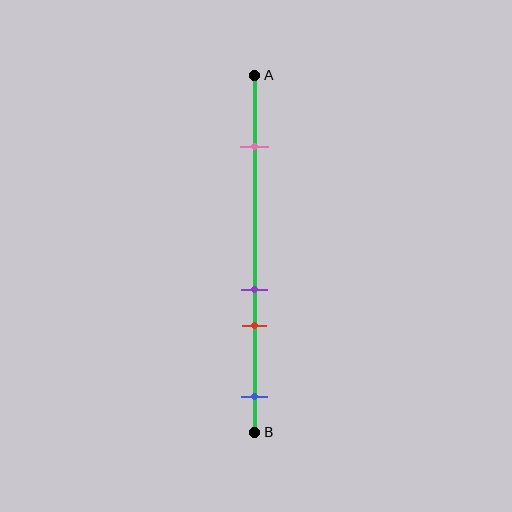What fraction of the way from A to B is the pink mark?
The pink mark is approximately 20% (0.2) of the way from A to B.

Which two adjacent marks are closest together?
The purple and red marks are the closest adjacent pair.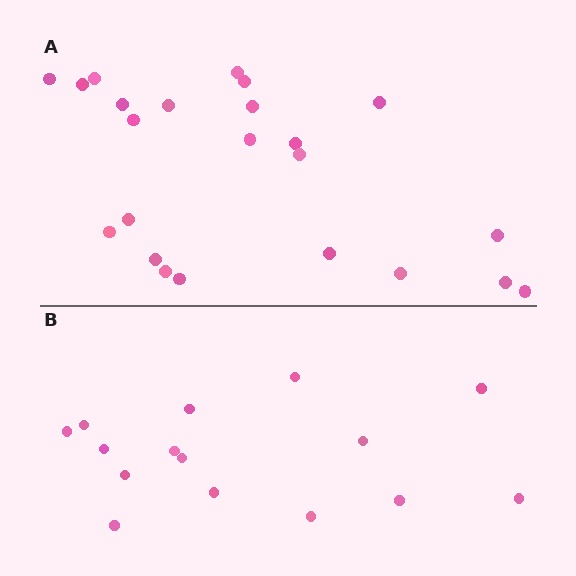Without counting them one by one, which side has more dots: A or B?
Region A (the top region) has more dots.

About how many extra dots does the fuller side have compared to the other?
Region A has roughly 8 or so more dots than region B.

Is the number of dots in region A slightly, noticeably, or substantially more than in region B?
Region A has substantially more. The ratio is roughly 1.5 to 1.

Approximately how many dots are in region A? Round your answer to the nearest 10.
About 20 dots. (The exact count is 23, which rounds to 20.)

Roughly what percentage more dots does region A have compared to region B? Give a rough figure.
About 55% more.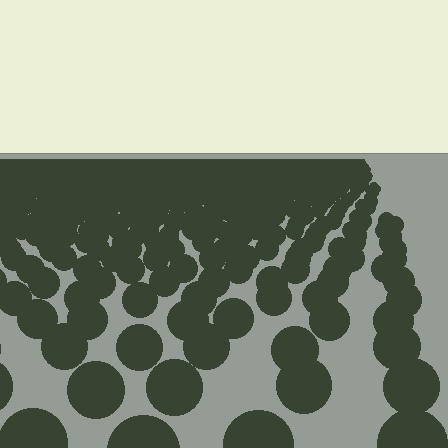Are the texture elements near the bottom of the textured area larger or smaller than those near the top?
Larger. Near the bottom, elements are closer to the viewer and appear at a bigger on-screen size.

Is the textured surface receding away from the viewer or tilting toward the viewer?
The surface is receding away from the viewer. Texture elements get smaller and denser toward the top.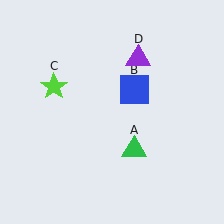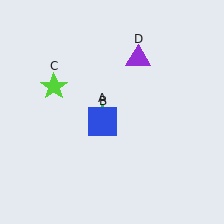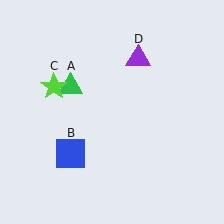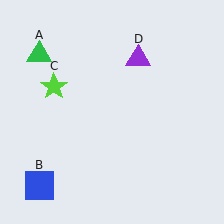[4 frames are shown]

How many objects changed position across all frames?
2 objects changed position: green triangle (object A), blue square (object B).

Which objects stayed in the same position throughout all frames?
Lime star (object C) and purple triangle (object D) remained stationary.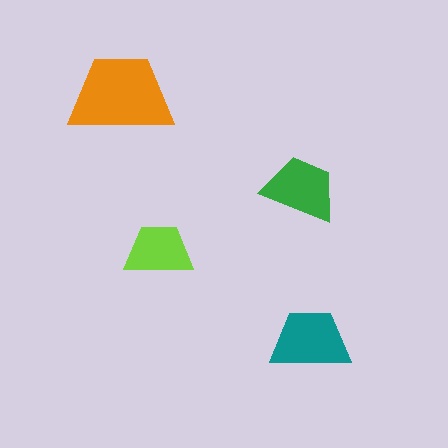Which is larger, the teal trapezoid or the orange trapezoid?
The orange one.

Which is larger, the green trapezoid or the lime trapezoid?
The green one.